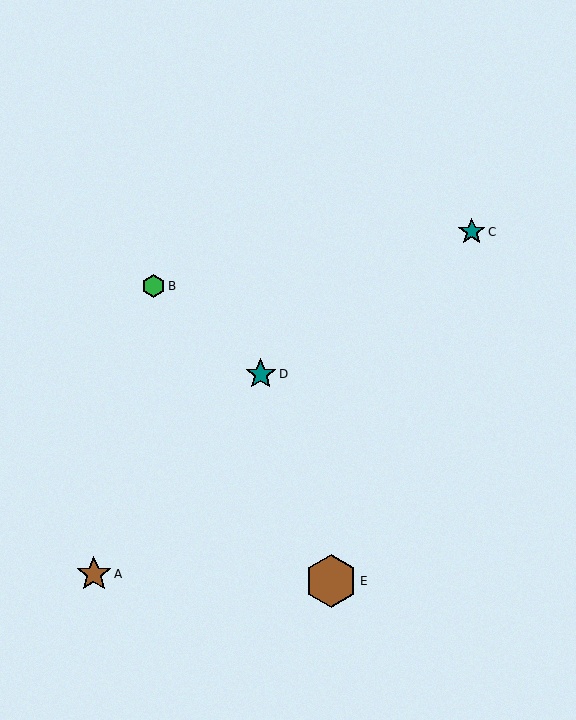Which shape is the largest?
The brown hexagon (labeled E) is the largest.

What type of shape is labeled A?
Shape A is a brown star.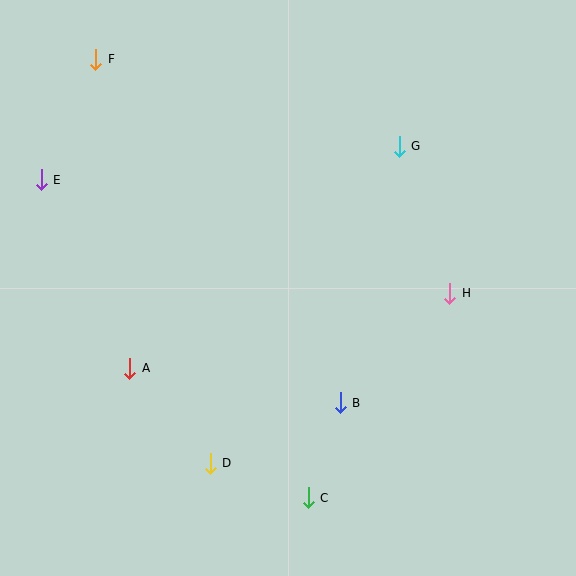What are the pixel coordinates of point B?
Point B is at (340, 403).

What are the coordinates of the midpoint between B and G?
The midpoint between B and G is at (370, 274).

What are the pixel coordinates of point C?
Point C is at (308, 498).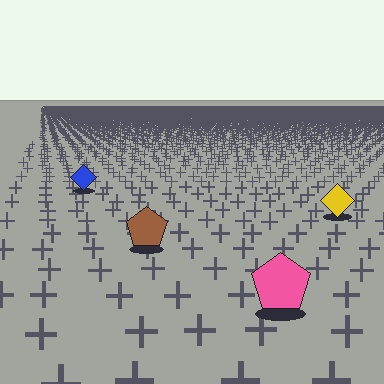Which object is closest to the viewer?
The pink pentagon is closest. The texture marks near it are larger and more spread out.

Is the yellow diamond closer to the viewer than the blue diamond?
Yes. The yellow diamond is closer — you can tell from the texture gradient: the ground texture is coarser near it.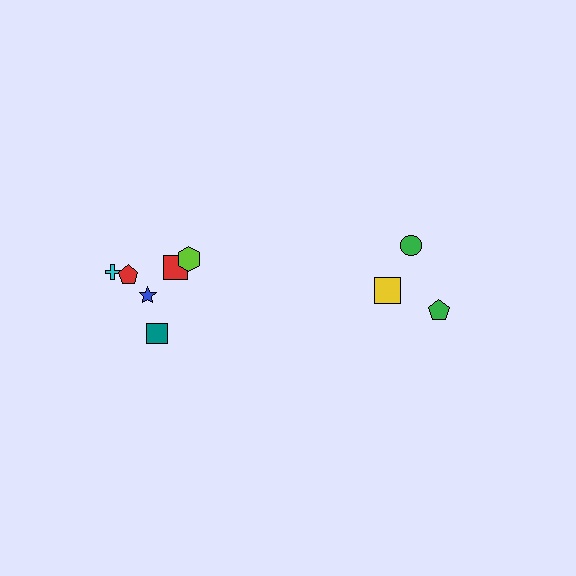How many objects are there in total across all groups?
There are 9 objects.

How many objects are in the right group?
There are 3 objects.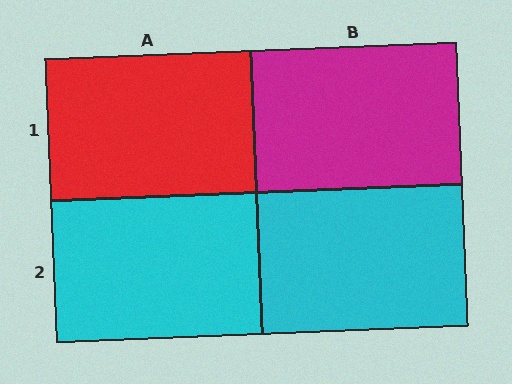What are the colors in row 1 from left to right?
Red, magenta.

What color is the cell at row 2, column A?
Cyan.